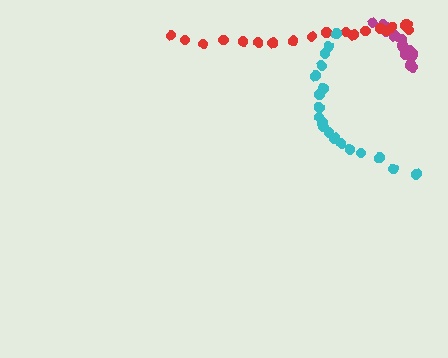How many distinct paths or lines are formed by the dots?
There are 3 distinct paths.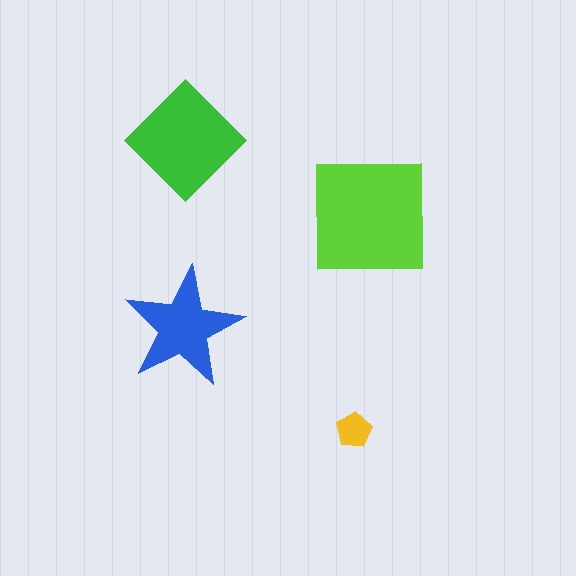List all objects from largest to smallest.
The lime square, the green diamond, the blue star, the yellow pentagon.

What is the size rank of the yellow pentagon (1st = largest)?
4th.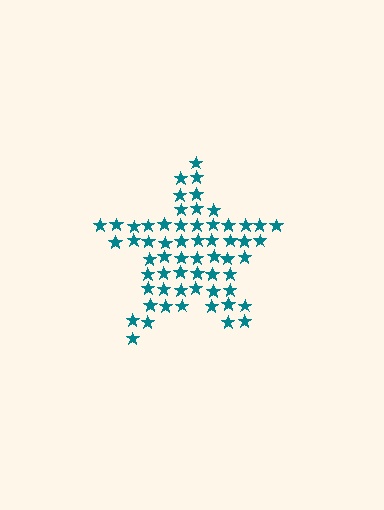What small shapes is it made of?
It is made of small stars.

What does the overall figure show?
The overall figure shows a star.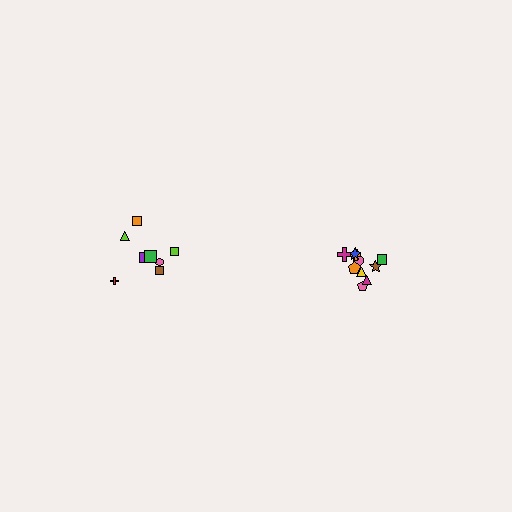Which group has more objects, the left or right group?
The right group.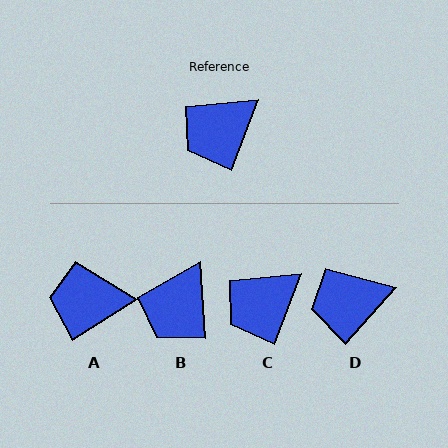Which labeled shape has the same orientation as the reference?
C.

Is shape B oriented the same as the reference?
No, it is off by about 24 degrees.